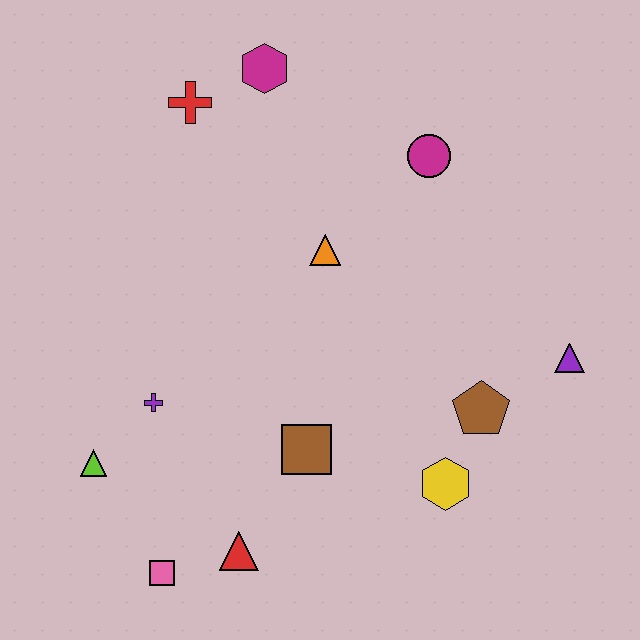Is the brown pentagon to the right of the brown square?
Yes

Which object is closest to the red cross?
The magenta hexagon is closest to the red cross.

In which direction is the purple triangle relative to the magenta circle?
The purple triangle is below the magenta circle.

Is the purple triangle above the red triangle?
Yes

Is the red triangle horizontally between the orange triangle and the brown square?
No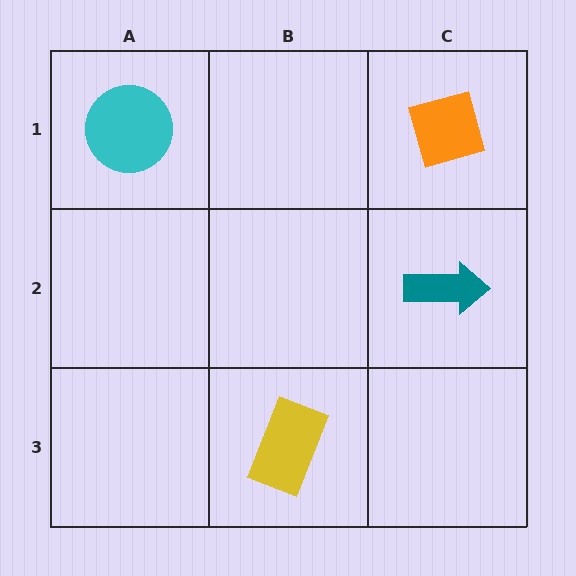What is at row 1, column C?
An orange diamond.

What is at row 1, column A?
A cyan circle.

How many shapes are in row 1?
2 shapes.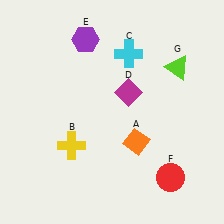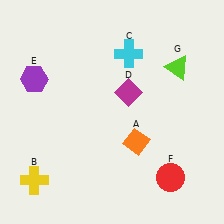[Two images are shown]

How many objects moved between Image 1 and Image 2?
2 objects moved between the two images.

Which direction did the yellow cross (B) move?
The yellow cross (B) moved left.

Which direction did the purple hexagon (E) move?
The purple hexagon (E) moved left.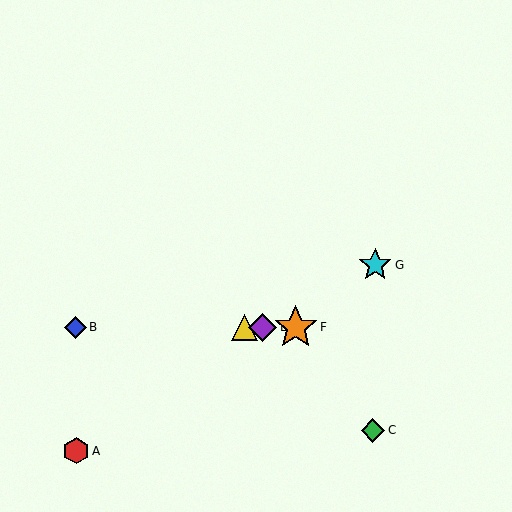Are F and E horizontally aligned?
Yes, both are at y≈327.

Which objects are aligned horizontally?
Objects B, D, E, F are aligned horizontally.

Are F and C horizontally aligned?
No, F is at y≈327 and C is at y≈430.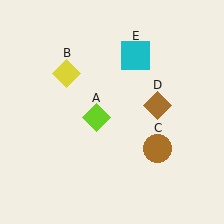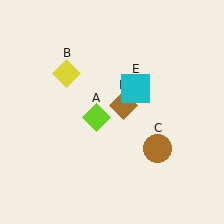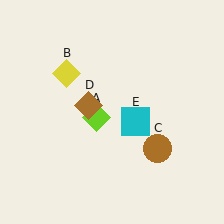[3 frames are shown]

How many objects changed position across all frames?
2 objects changed position: brown diamond (object D), cyan square (object E).